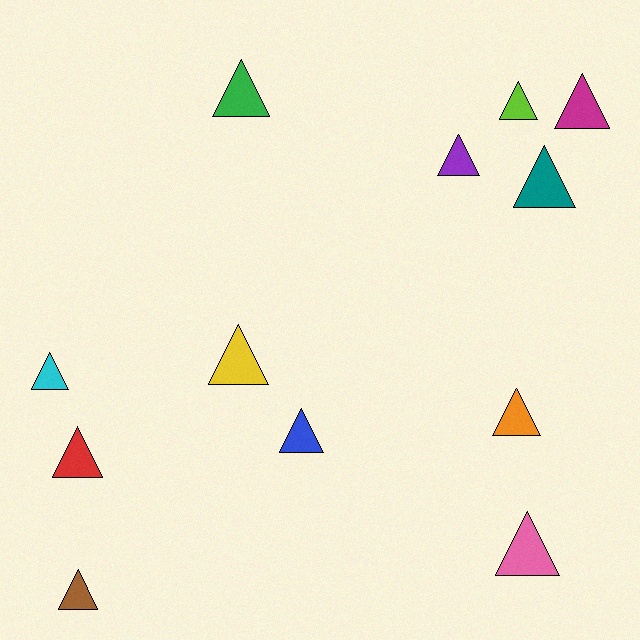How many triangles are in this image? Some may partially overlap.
There are 12 triangles.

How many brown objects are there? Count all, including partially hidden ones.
There is 1 brown object.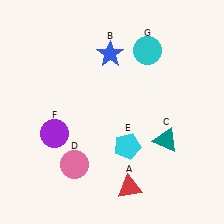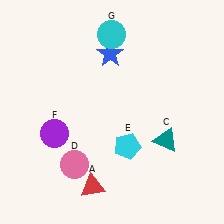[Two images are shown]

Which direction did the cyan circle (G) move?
The cyan circle (G) moved left.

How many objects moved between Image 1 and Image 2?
2 objects moved between the two images.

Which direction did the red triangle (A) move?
The red triangle (A) moved left.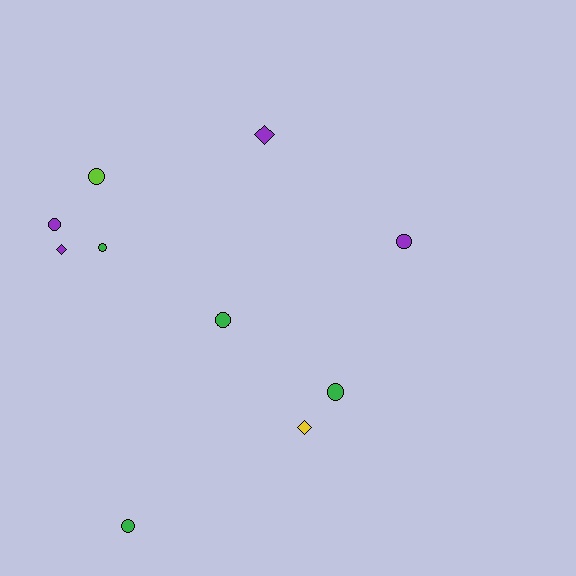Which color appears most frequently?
Purple, with 4 objects.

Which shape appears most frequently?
Circle, with 7 objects.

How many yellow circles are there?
There are no yellow circles.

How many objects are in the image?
There are 10 objects.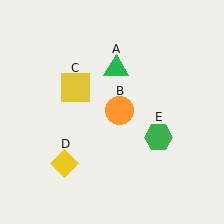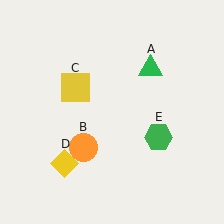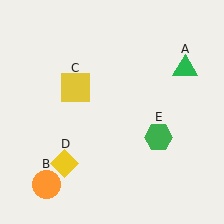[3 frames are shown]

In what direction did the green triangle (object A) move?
The green triangle (object A) moved right.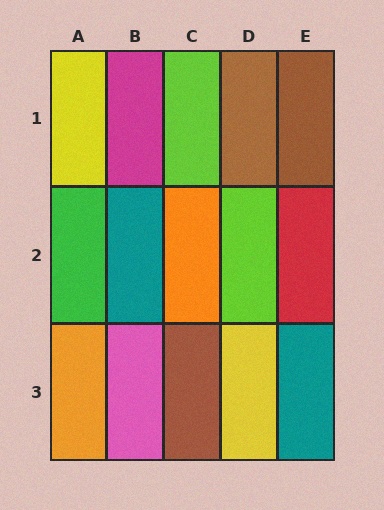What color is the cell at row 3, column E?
Teal.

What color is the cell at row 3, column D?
Yellow.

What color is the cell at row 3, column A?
Orange.